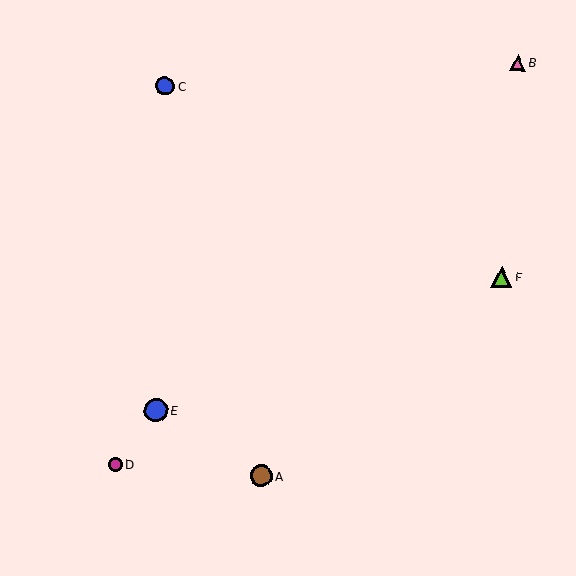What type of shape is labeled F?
Shape F is a lime triangle.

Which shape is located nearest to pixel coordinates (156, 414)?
The blue circle (labeled E) at (156, 411) is nearest to that location.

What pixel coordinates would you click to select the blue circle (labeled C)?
Click at (165, 86) to select the blue circle C.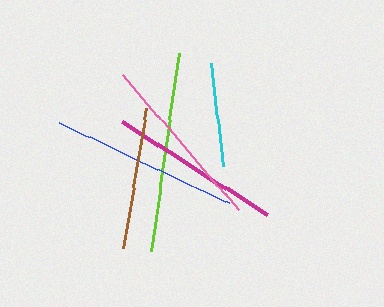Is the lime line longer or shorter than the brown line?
The lime line is longer than the brown line.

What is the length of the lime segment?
The lime segment is approximately 200 pixels long.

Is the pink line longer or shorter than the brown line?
The pink line is longer than the brown line.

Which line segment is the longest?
The lime line is the longest at approximately 200 pixels.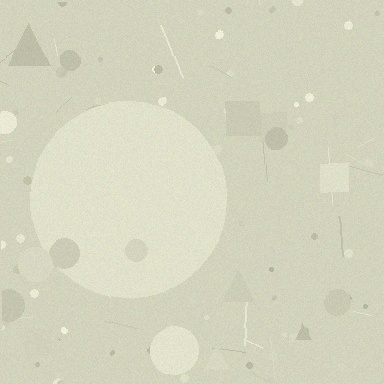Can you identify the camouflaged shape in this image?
The camouflaged shape is a circle.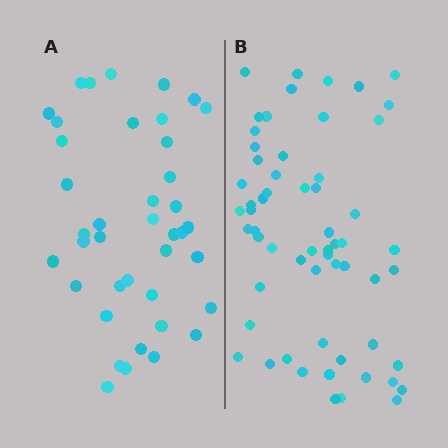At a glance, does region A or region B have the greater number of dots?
Region B (the right region) has more dots.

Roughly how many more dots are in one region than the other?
Region B has approximately 20 more dots than region A.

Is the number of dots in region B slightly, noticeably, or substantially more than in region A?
Region B has substantially more. The ratio is roughly 1.5 to 1.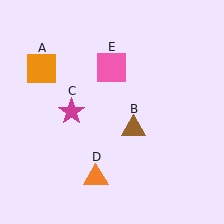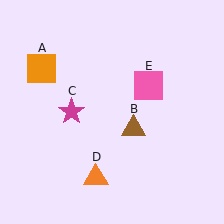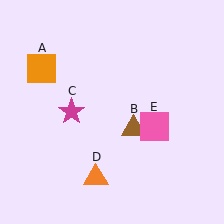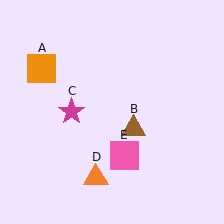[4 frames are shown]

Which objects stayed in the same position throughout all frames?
Orange square (object A) and brown triangle (object B) and magenta star (object C) and orange triangle (object D) remained stationary.